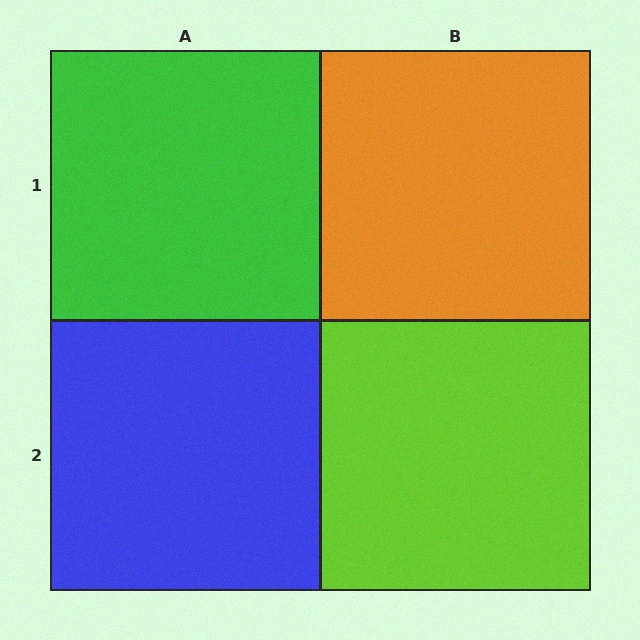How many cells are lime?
1 cell is lime.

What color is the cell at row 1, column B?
Orange.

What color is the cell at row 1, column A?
Green.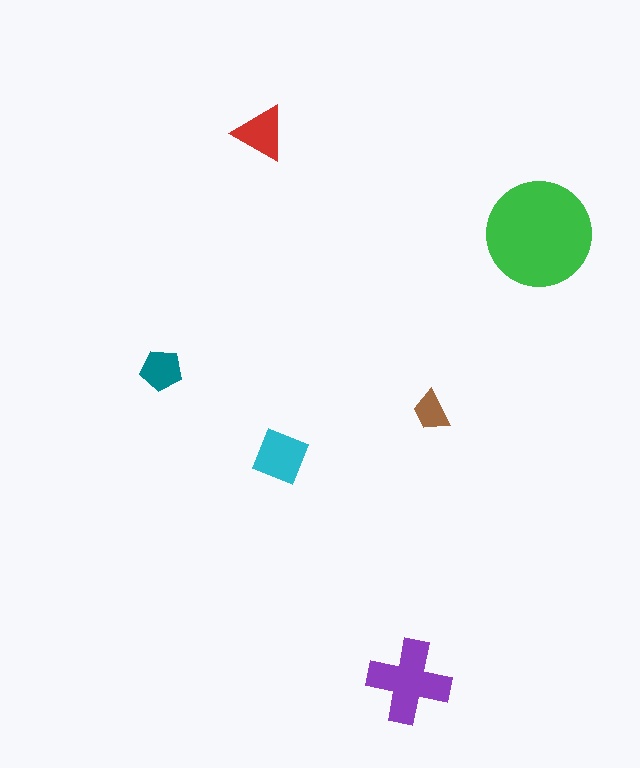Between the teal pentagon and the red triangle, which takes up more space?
The red triangle.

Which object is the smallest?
The brown trapezoid.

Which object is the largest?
The green circle.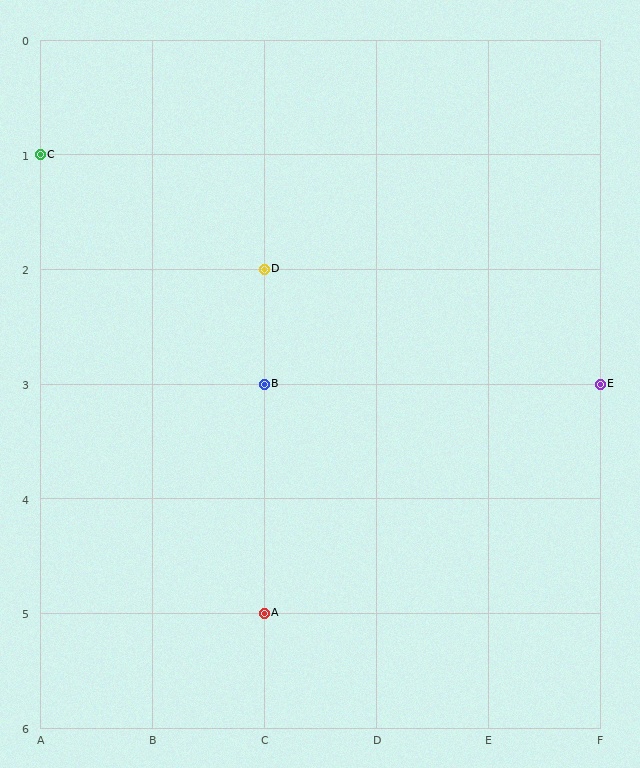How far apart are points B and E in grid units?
Points B and E are 3 columns apart.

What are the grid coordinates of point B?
Point B is at grid coordinates (C, 3).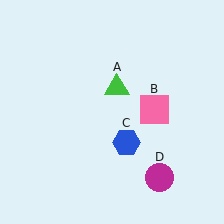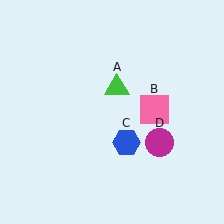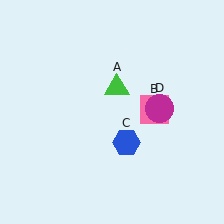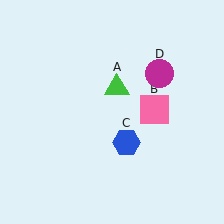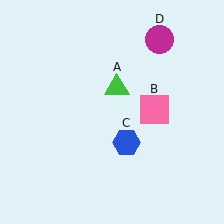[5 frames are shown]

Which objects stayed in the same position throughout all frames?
Green triangle (object A) and pink square (object B) and blue hexagon (object C) remained stationary.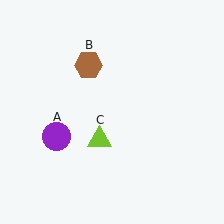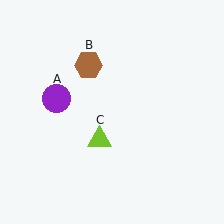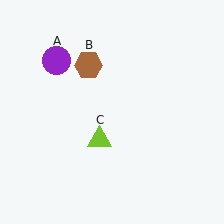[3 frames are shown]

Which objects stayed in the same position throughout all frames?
Brown hexagon (object B) and lime triangle (object C) remained stationary.